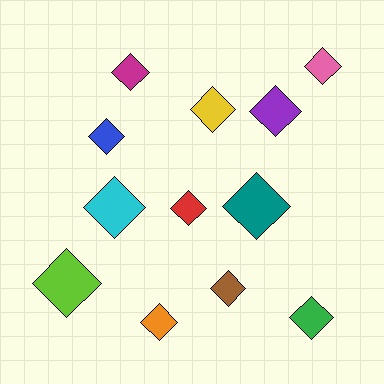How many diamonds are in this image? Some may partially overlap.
There are 12 diamonds.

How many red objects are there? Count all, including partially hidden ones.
There is 1 red object.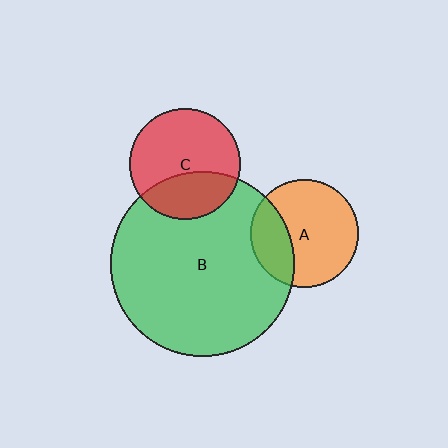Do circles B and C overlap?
Yes.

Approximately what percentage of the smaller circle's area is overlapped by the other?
Approximately 35%.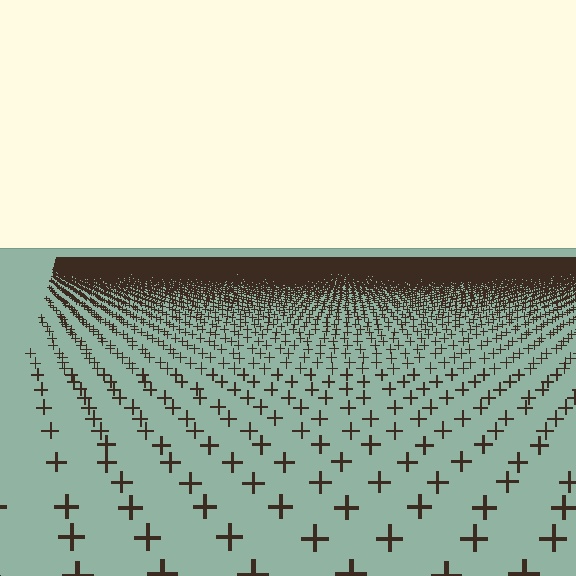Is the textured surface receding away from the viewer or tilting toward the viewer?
The surface is receding away from the viewer. Texture elements get smaller and denser toward the top.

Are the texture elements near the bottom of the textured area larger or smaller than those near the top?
Larger. Near the bottom, elements are closer to the viewer and appear at a bigger on-screen size.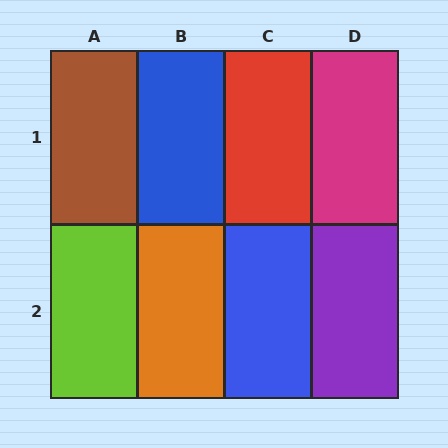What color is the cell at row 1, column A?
Brown.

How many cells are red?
1 cell is red.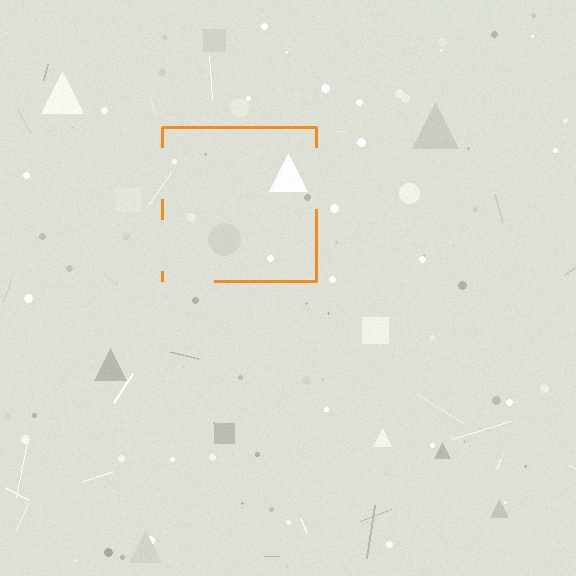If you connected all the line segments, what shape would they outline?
They would outline a square.